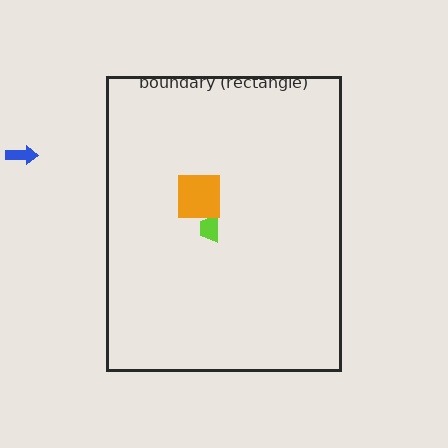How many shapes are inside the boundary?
2 inside, 1 outside.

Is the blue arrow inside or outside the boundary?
Outside.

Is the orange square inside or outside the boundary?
Inside.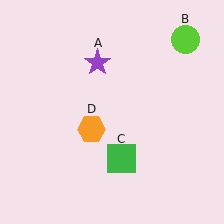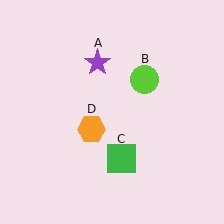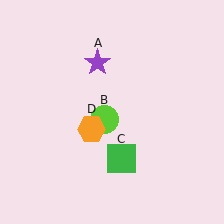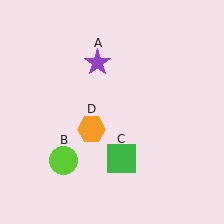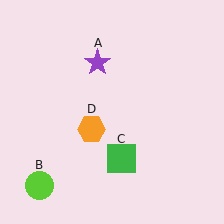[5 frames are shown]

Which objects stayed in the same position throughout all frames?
Purple star (object A) and green square (object C) and orange hexagon (object D) remained stationary.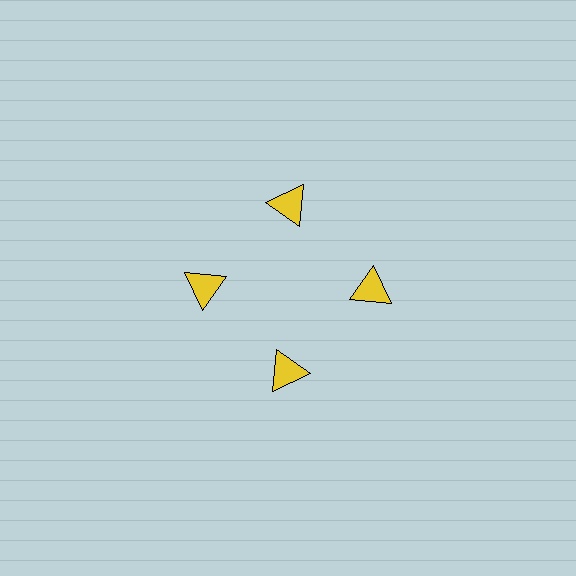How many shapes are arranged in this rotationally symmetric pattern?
There are 4 shapes, arranged in 4 groups of 1.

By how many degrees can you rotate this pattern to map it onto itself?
The pattern maps onto itself every 90 degrees of rotation.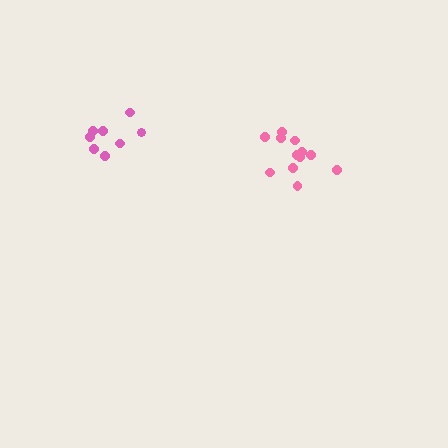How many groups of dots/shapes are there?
There are 2 groups.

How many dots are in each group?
Group 1: 13 dots, Group 2: 8 dots (21 total).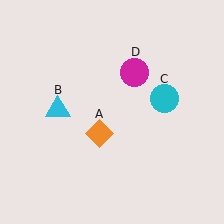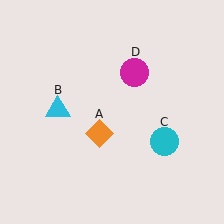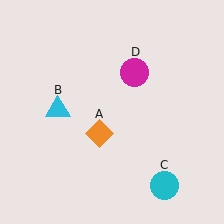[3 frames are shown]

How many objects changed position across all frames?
1 object changed position: cyan circle (object C).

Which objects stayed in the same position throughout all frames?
Orange diamond (object A) and cyan triangle (object B) and magenta circle (object D) remained stationary.